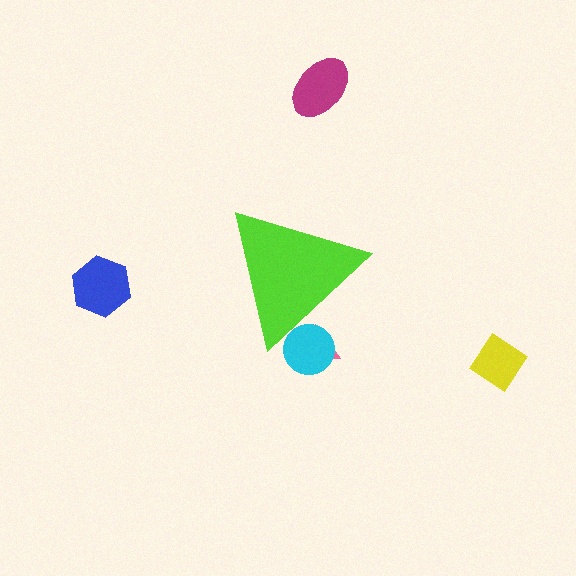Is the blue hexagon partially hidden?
No, the blue hexagon is fully visible.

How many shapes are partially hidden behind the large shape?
2 shapes are partially hidden.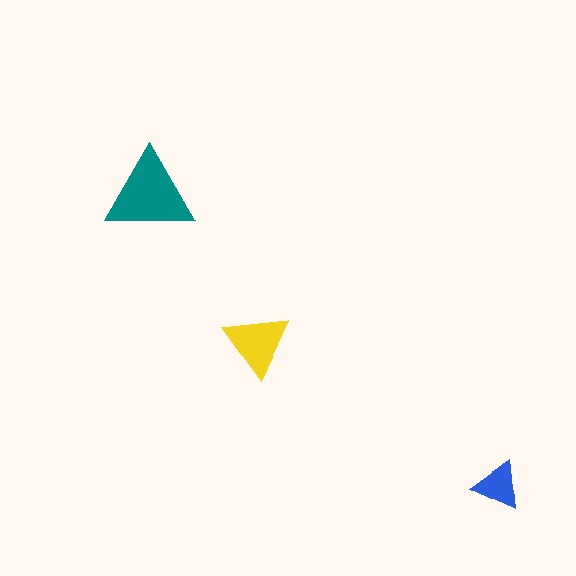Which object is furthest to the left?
The teal triangle is leftmost.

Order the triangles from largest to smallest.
the teal one, the yellow one, the blue one.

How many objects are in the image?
There are 3 objects in the image.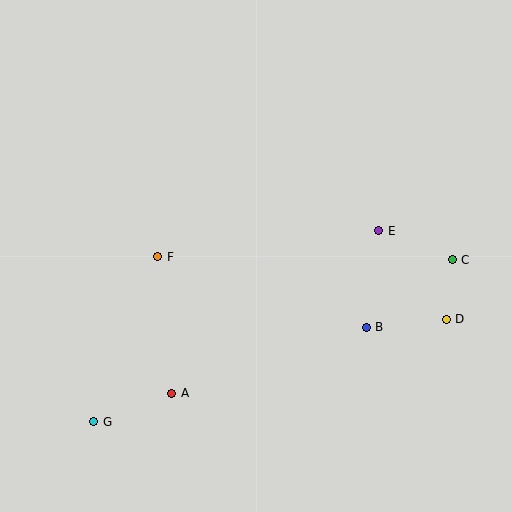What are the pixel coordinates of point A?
Point A is at (172, 393).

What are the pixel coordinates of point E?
Point E is at (379, 231).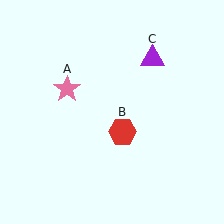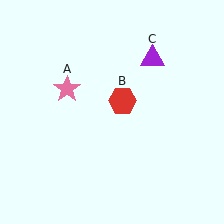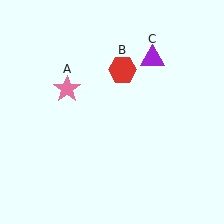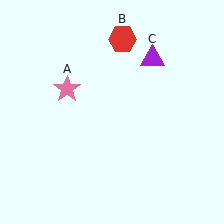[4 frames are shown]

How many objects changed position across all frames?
1 object changed position: red hexagon (object B).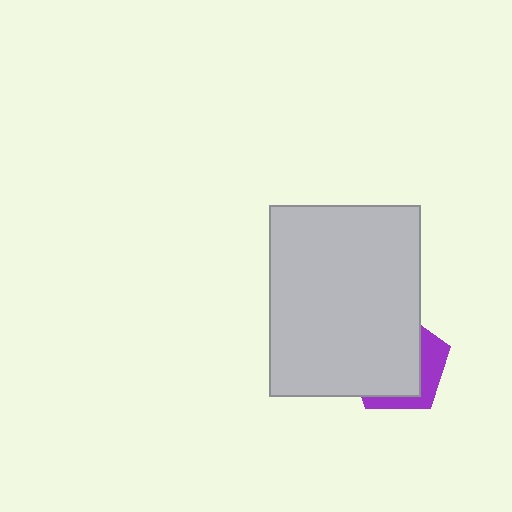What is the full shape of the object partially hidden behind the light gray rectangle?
The partially hidden object is a purple pentagon.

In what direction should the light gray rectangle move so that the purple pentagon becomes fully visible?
The light gray rectangle should move toward the upper-left. That is the shortest direction to clear the overlap and leave the purple pentagon fully visible.